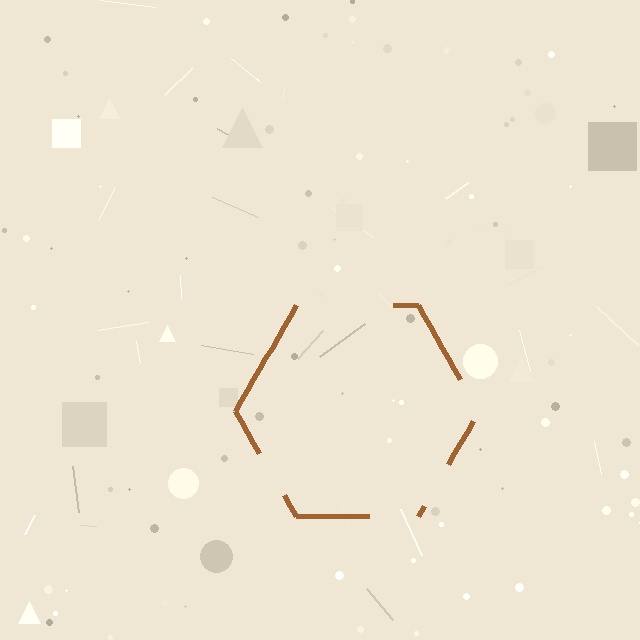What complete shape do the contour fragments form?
The contour fragments form a hexagon.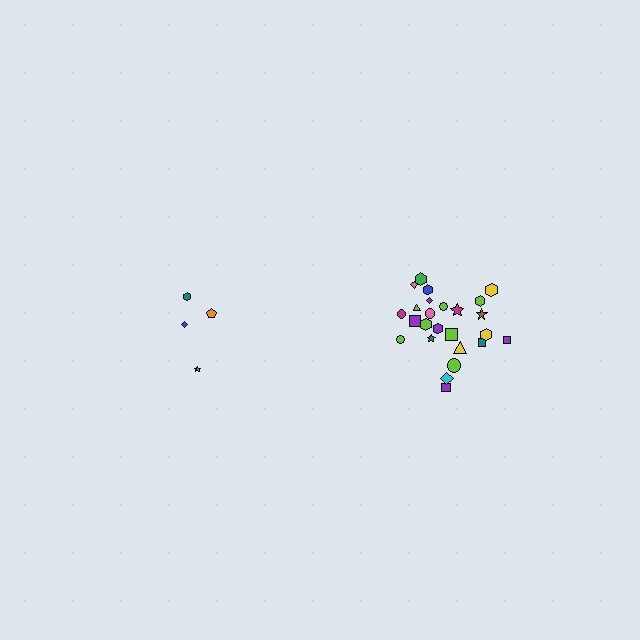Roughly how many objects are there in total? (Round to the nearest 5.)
Roughly 30 objects in total.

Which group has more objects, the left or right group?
The right group.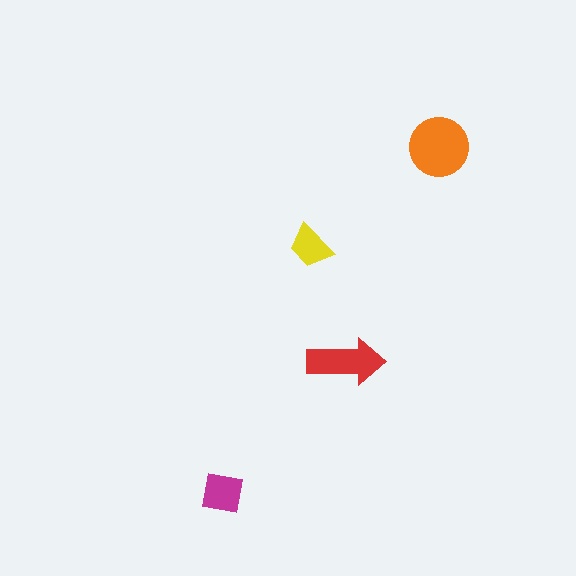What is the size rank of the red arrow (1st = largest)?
2nd.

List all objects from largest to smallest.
The orange circle, the red arrow, the magenta square, the yellow trapezoid.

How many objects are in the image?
There are 4 objects in the image.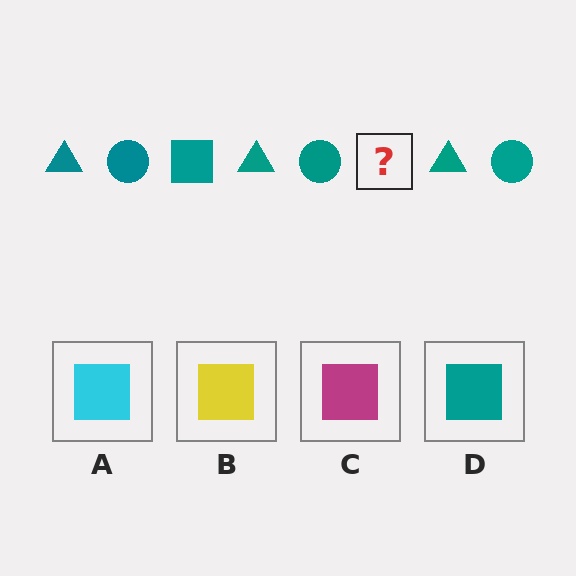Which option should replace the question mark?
Option D.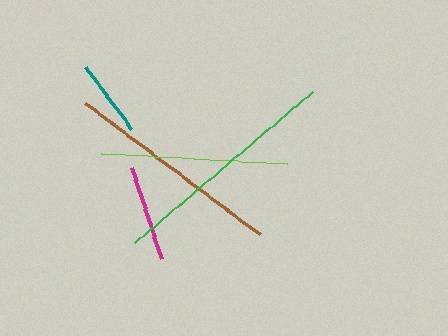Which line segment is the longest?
The green line is the longest at approximately 233 pixels.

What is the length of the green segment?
The green segment is approximately 233 pixels long.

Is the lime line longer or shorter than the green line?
The green line is longer than the lime line.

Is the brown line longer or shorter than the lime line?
The brown line is longer than the lime line.